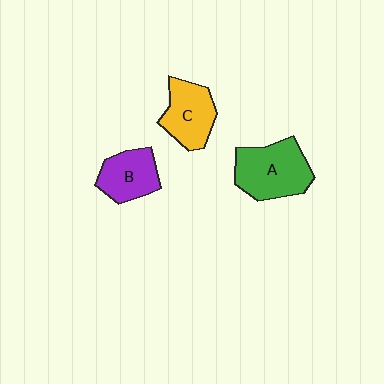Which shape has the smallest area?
Shape B (purple).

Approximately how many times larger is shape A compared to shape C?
Approximately 1.3 times.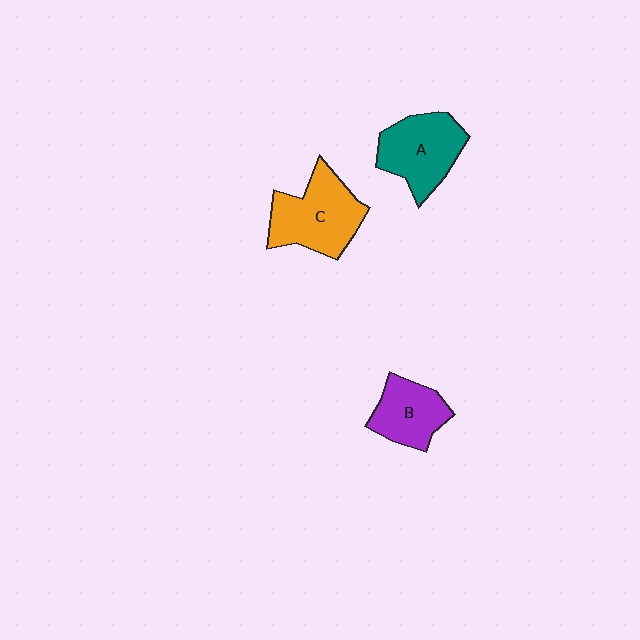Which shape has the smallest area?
Shape B (purple).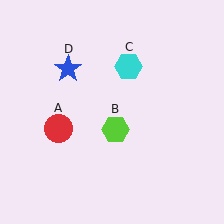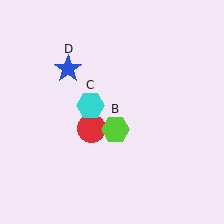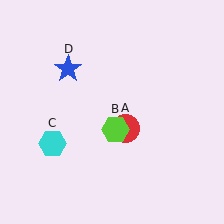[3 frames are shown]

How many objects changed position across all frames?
2 objects changed position: red circle (object A), cyan hexagon (object C).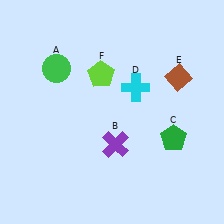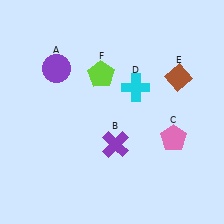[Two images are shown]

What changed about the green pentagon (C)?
In Image 1, C is green. In Image 2, it changed to pink.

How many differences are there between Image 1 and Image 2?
There are 2 differences between the two images.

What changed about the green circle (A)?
In Image 1, A is green. In Image 2, it changed to purple.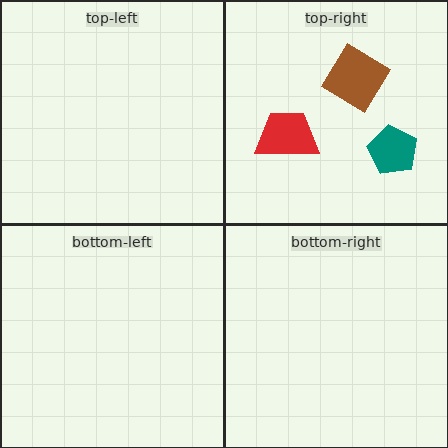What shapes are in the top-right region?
The red trapezoid, the brown diamond, the teal pentagon.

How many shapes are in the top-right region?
3.